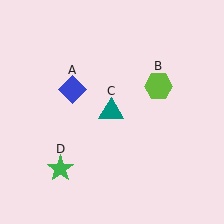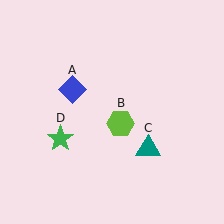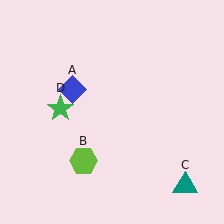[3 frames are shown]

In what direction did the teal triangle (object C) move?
The teal triangle (object C) moved down and to the right.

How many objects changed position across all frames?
3 objects changed position: lime hexagon (object B), teal triangle (object C), green star (object D).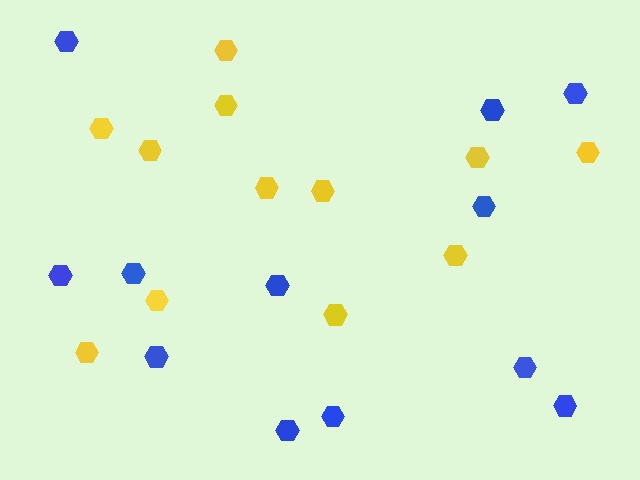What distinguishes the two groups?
There are 2 groups: one group of blue hexagons (12) and one group of yellow hexagons (12).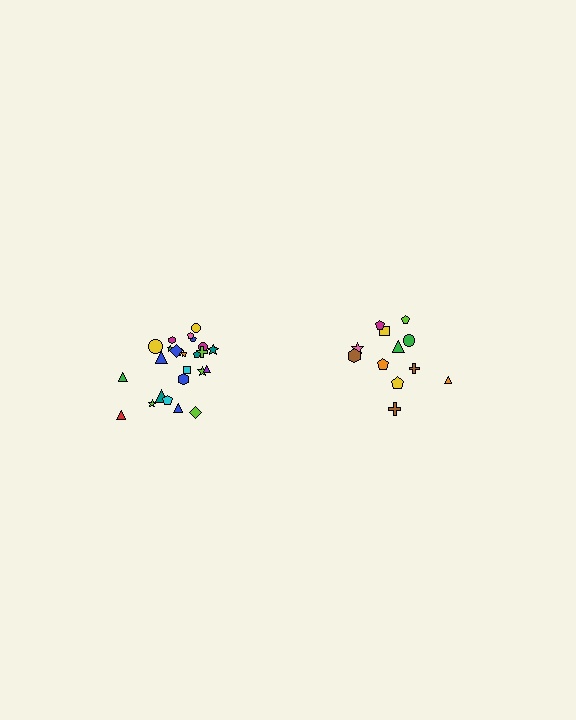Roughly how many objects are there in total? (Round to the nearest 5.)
Roughly 35 objects in total.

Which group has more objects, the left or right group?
The left group.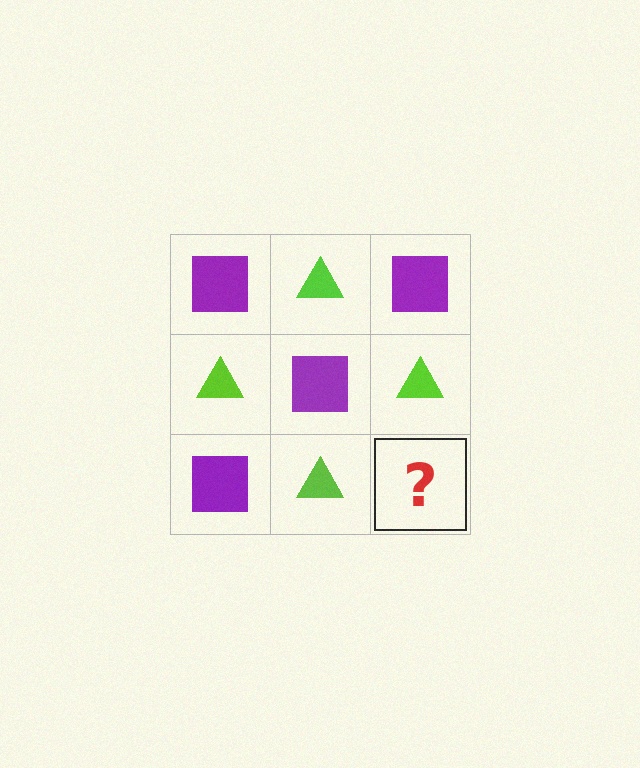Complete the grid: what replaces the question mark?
The question mark should be replaced with a purple square.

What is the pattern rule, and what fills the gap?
The rule is that it alternates purple square and lime triangle in a checkerboard pattern. The gap should be filled with a purple square.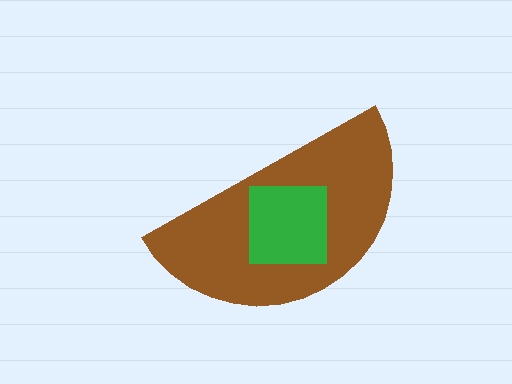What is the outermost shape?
The brown semicircle.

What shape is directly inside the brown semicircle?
The green square.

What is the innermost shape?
The green square.